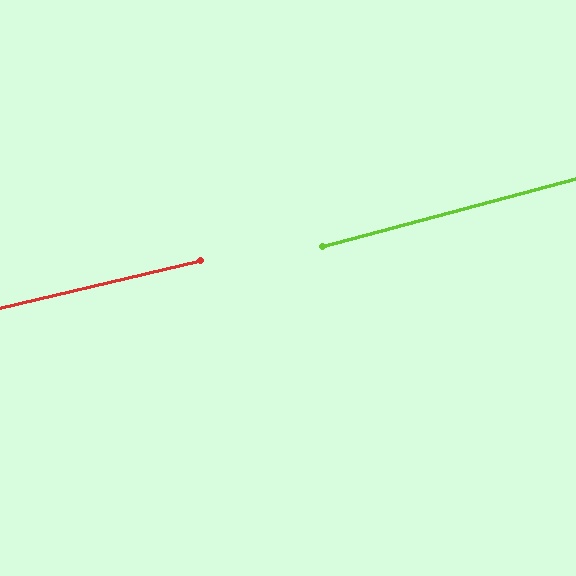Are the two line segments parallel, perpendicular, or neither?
Parallel — their directions differ by only 1.7°.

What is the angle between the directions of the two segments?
Approximately 2 degrees.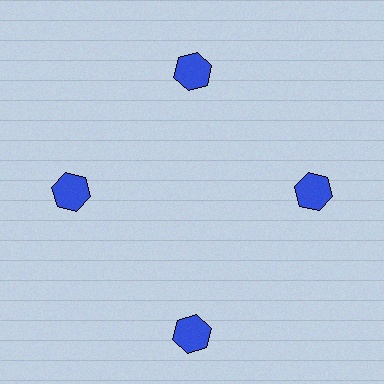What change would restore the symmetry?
The symmetry would be restored by moving it inward, back onto the ring so that all 4 hexagons sit at equal angles and equal distance from the center.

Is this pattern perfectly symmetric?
No. The 4 blue hexagons are arranged in a ring, but one element near the 6 o'clock position is pushed outward from the center, breaking the 4-fold rotational symmetry.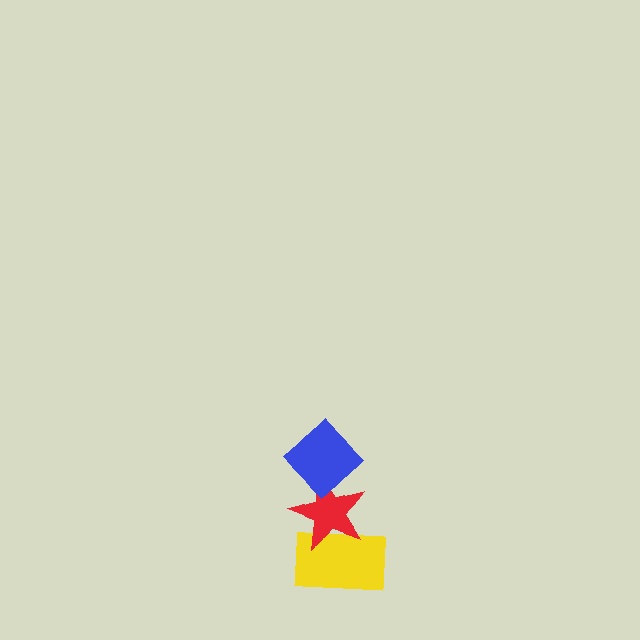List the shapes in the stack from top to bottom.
From top to bottom: the blue diamond, the red star, the yellow rectangle.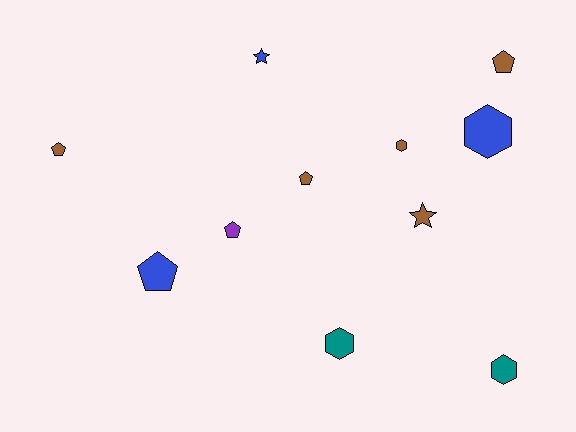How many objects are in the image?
There are 11 objects.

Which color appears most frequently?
Brown, with 5 objects.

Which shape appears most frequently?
Pentagon, with 5 objects.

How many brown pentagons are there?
There are 3 brown pentagons.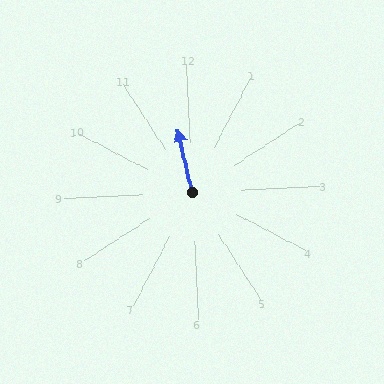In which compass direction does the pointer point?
North.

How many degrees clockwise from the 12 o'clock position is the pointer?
Approximately 350 degrees.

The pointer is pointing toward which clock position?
Roughly 12 o'clock.